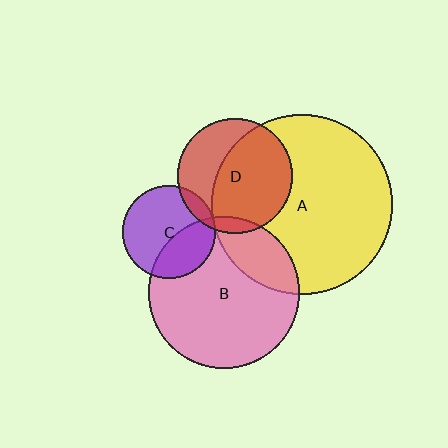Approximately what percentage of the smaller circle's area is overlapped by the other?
Approximately 35%.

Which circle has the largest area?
Circle A (yellow).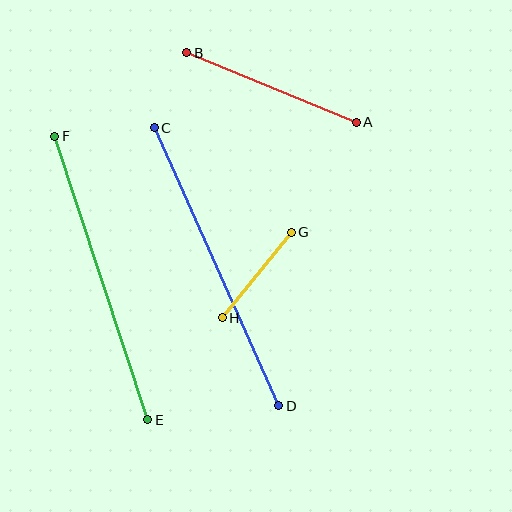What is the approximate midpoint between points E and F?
The midpoint is at approximately (101, 278) pixels.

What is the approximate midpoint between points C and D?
The midpoint is at approximately (217, 267) pixels.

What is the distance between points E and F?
The distance is approximately 298 pixels.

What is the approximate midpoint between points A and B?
The midpoint is at approximately (271, 87) pixels.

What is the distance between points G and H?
The distance is approximately 110 pixels.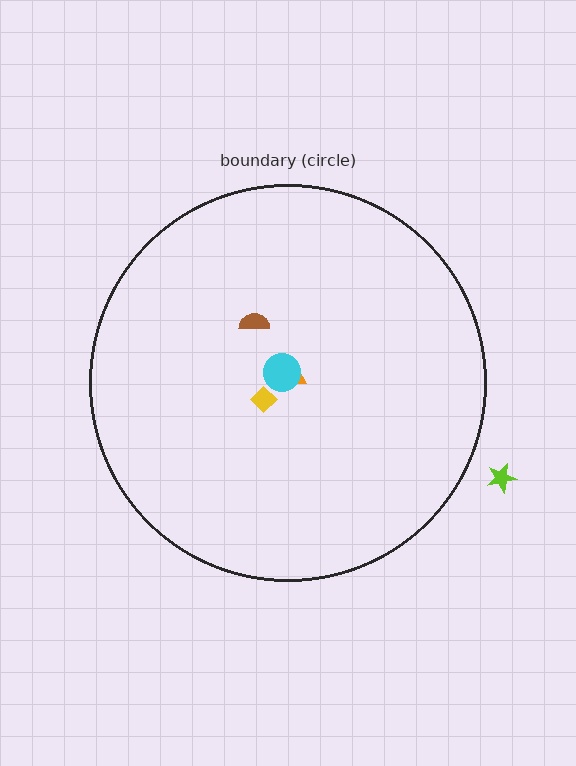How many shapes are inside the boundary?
4 inside, 1 outside.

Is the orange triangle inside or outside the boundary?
Inside.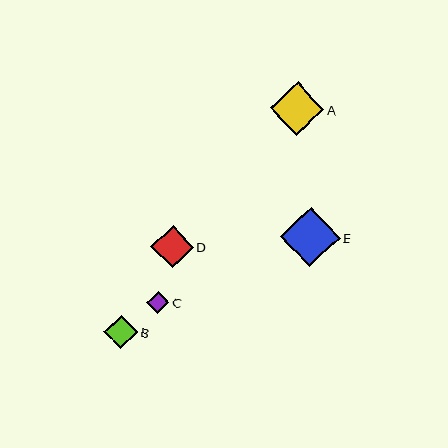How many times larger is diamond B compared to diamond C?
Diamond B is approximately 1.5 times the size of diamond C.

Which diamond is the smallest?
Diamond C is the smallest with a size of approximately 23 pixels.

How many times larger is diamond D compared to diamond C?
Diamond D is approximately 1.9 times the size of diamond C.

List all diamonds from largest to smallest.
From largest to smallest: E, A, D, B, C.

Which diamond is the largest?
Diamond E is the largest with a size of approximately 59 pixels.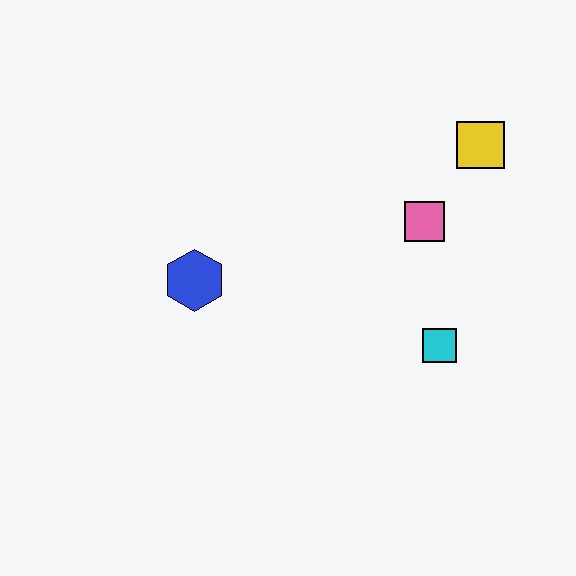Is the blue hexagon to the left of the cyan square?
Yes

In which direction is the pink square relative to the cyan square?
The pink square is above the cyan square.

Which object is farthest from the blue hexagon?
The yellow square is farthest from the blue hexagon.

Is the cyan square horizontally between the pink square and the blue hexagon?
No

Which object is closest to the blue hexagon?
The pink square is closest to the blue hexagon.